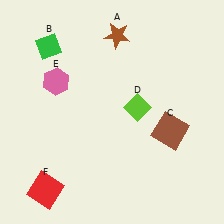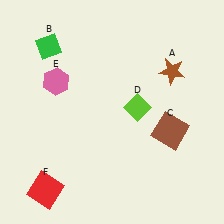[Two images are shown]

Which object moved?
The brown star (A) moved right.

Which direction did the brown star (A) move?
The brown star (A) moved right.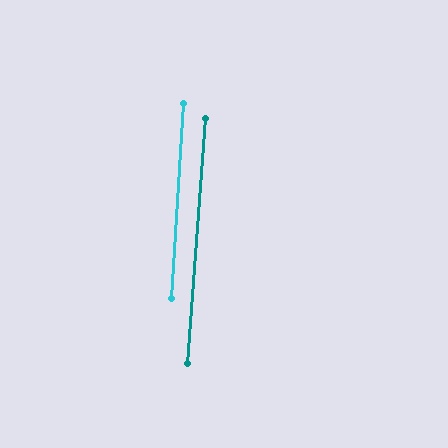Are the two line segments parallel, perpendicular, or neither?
Parallel — their directions differ by only 0.6°.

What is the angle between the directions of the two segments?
Approximately 1 degree.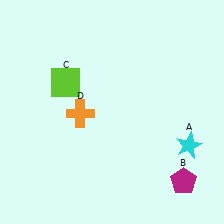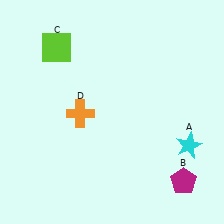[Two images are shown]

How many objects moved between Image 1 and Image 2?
1 object moved between the two images.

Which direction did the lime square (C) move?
The lime square (C) moved up.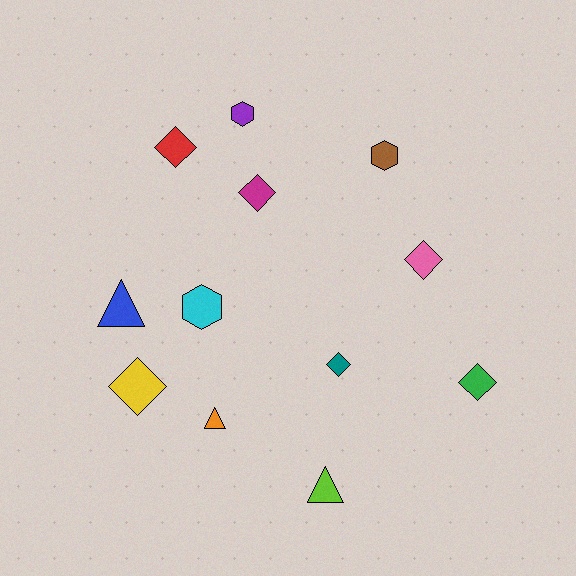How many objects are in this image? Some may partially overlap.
There are 12 objects.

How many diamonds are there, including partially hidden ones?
There are 6 diamonds.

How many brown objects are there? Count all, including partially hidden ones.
There is 1 brown object.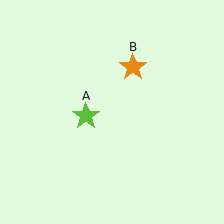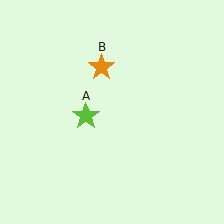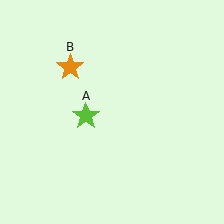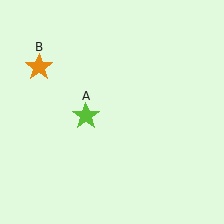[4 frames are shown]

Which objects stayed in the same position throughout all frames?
Lime star (object A) remained stationary.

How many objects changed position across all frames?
1 object changed position: orange star (object B).